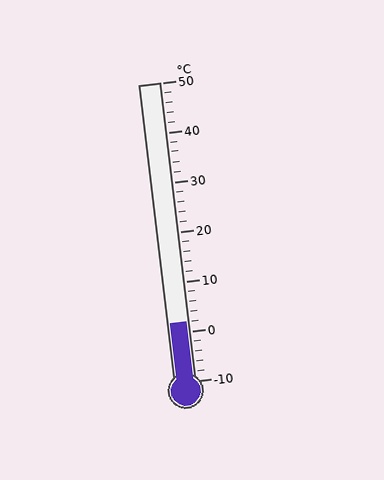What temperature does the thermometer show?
The thermometer shows approximately 2°C.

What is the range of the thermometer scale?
The thermometer scale ranges from -10°C to 50°C.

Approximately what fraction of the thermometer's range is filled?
The thermometer is filled to approximately 20% of its range.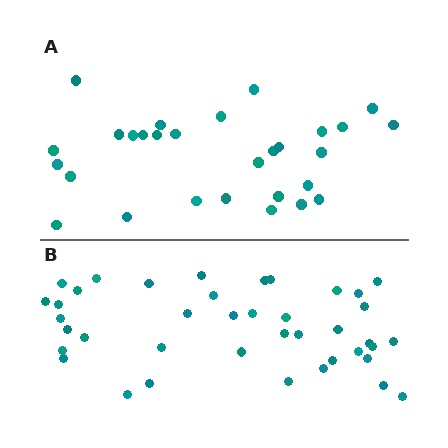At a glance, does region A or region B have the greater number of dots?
Region B (the bottom region) has more dots.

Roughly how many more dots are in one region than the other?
Region B has roughly 12 or so more dots than region A.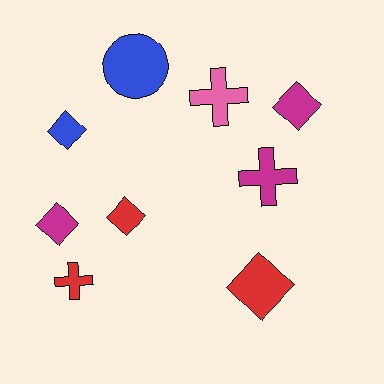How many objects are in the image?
There are 9 objects.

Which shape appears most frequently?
Diamond, with 5 objects.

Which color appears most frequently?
Magenta, with 3 objects.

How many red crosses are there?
There is 1 red cross.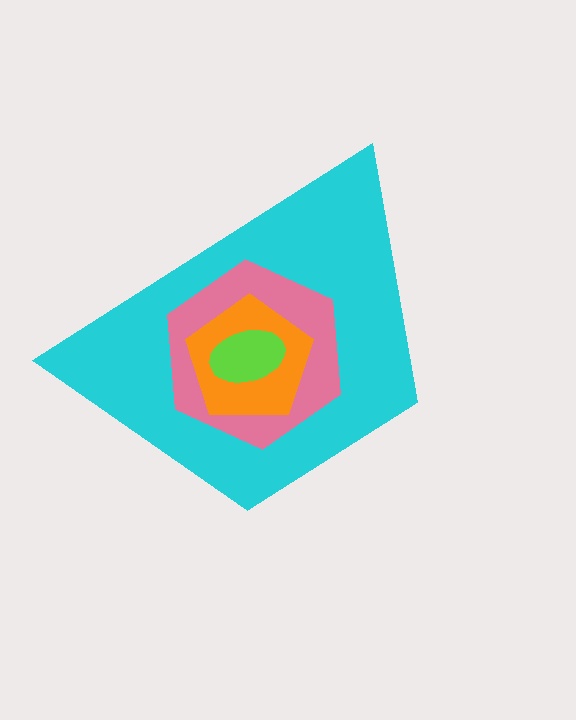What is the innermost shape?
The lime ellipse.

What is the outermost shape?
The cyan trapezoid.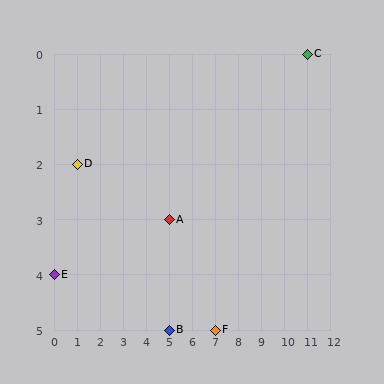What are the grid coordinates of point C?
Point C is at grid coordinates (11, 0).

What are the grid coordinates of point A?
Point A is at grid coordinates (5, 3).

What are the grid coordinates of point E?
Point E is at grid coordinates (0, 4).